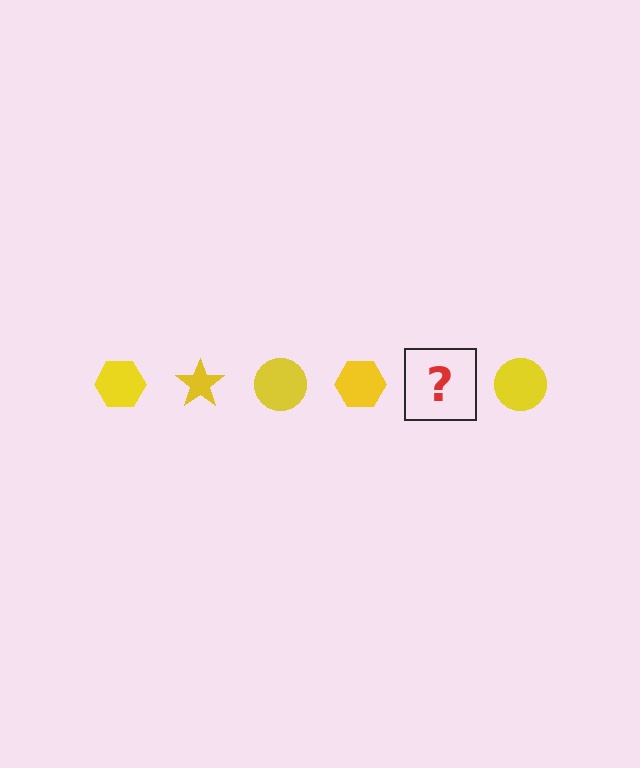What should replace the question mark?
The question mark should be replaced with a yellow star.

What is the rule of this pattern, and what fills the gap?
The rule is that the pattern cycles through hexagon, star, circle shapes in yellow. The gap should be filled with a yellow star.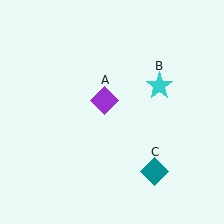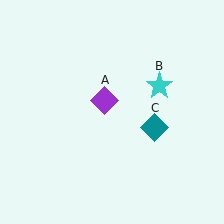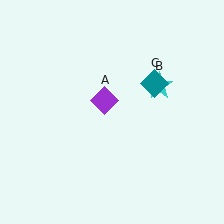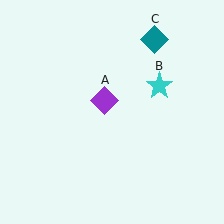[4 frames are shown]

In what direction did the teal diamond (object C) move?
The teal diamond (object C) moved up.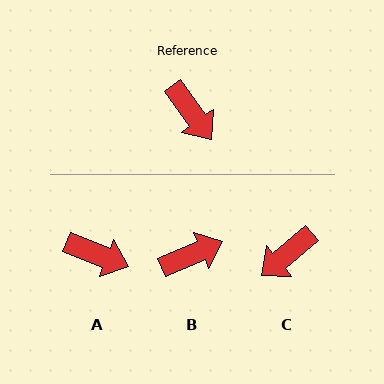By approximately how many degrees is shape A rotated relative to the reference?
Approximately 33 degrees counter-clockwise.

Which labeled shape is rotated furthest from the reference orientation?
C, about 86 degrees away.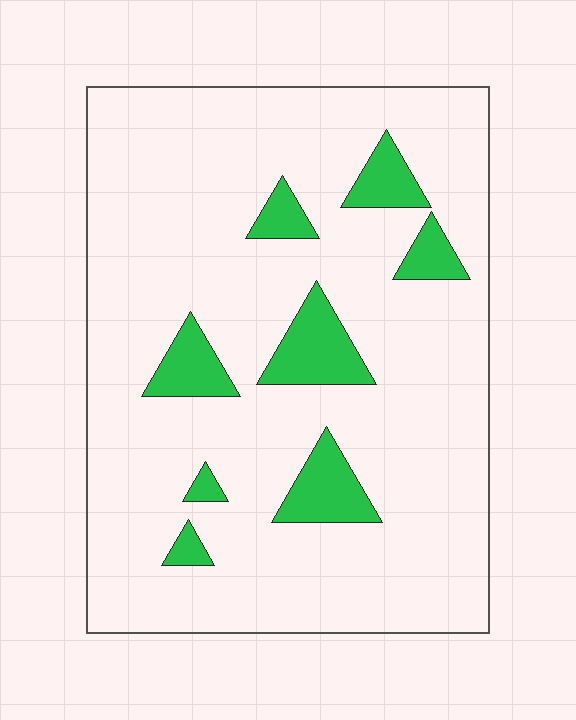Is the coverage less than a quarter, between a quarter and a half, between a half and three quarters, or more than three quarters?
Less than a quarter.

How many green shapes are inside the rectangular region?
8.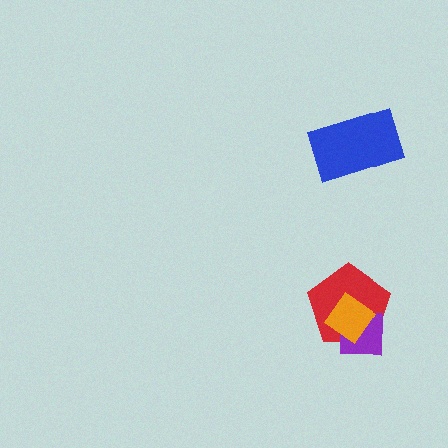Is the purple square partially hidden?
Yes, it is partially covered by another shape.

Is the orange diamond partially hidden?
No, no other shape covers it.